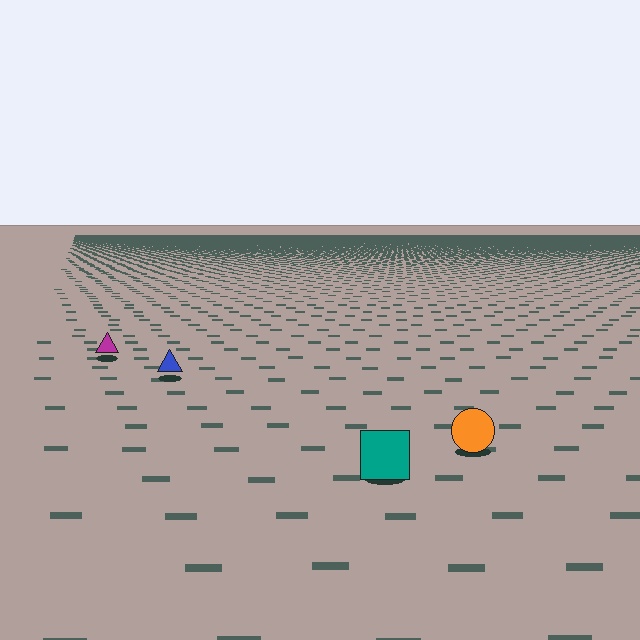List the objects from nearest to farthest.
From nearest to farthest: the teal square, the orange circle, the blue triangle, the magenta triangle.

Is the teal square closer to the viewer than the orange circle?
Yes. The teal square is closer — you can tell from the texture gradient: the ground texture is coarser near it.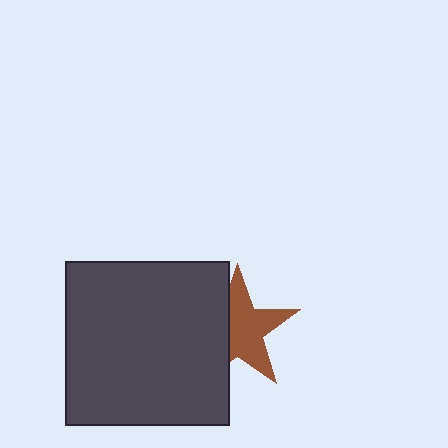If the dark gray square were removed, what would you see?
You would see the complete brown star.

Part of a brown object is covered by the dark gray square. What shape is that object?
It is a star.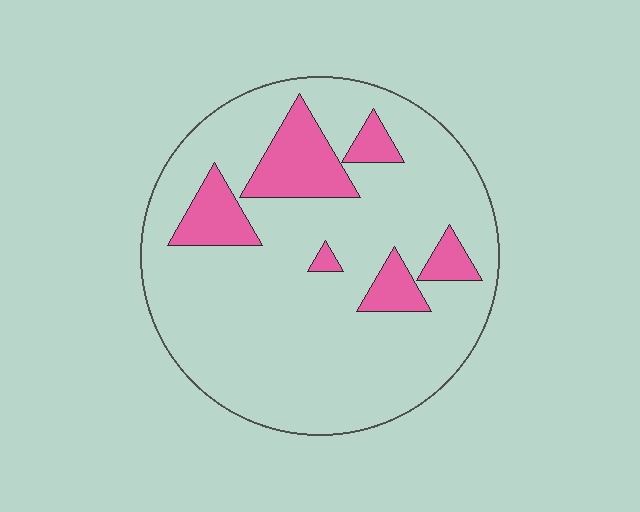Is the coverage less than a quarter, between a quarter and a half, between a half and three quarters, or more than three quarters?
Less than a quarter.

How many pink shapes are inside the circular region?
6.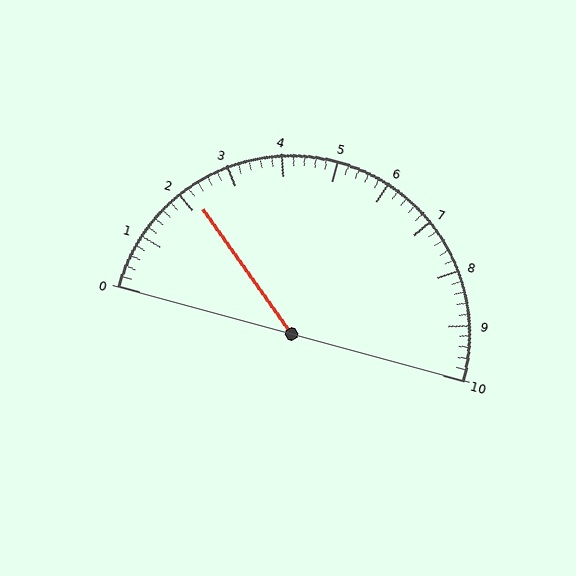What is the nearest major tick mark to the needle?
The nearest major tick mark is 2.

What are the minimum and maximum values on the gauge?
The gauge ranges from 0 to 10.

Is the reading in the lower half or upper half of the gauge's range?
The reading is in the lower half of the range (0 to 10).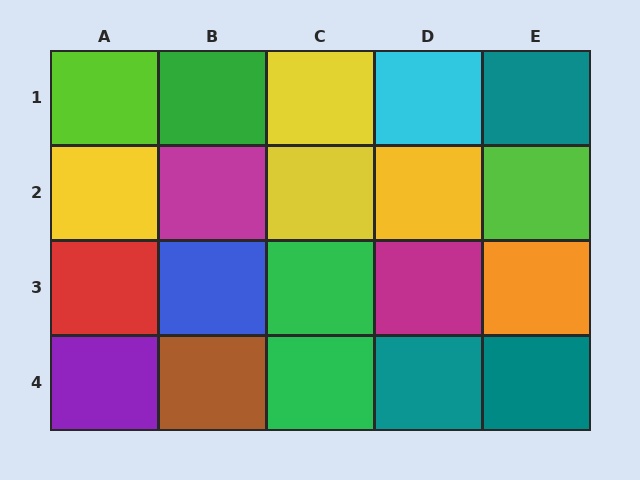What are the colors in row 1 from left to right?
Lime, green, yellow, cyan, teal.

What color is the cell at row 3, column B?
Blue.